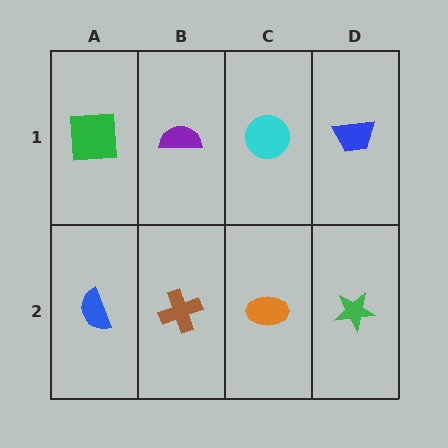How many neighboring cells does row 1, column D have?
2.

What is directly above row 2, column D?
A blue trapezoid.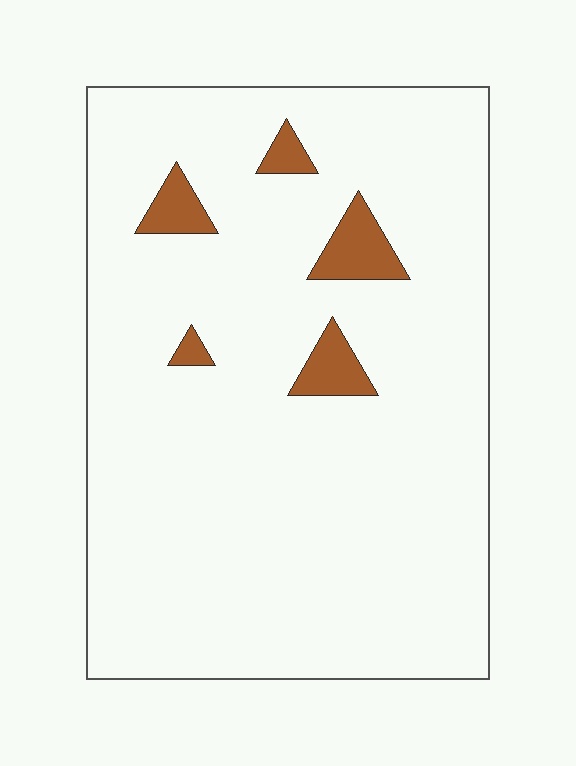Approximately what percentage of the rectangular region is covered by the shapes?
Approximately 5%.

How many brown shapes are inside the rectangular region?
5.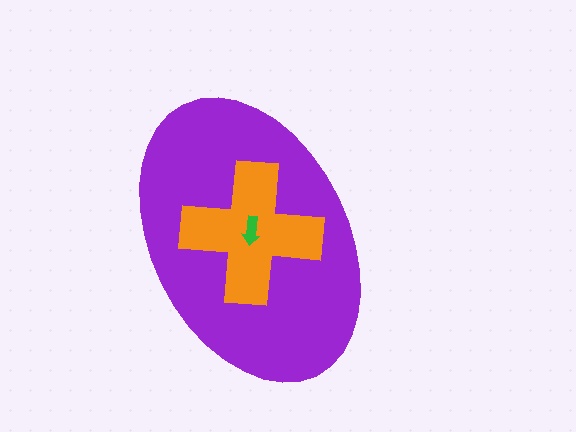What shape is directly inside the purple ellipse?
The orange cross.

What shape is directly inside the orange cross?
The green arrow.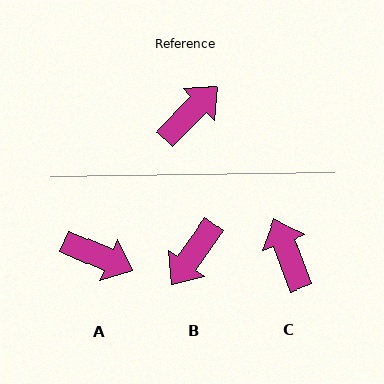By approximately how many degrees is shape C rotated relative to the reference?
Approximately 65 degrees counter-clockwise.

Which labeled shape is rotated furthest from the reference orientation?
B, about 171 degrees away.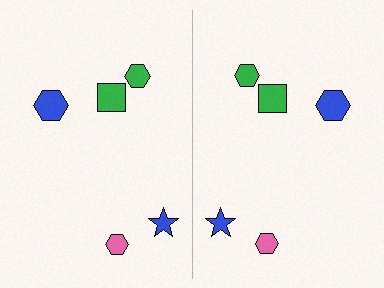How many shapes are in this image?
There are 10 shapes in this image.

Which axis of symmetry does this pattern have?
The pattern has a vertical axis of symmetry running through the center of the image.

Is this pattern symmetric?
Yes, this pattern has bilateral (reflection) symmetry.